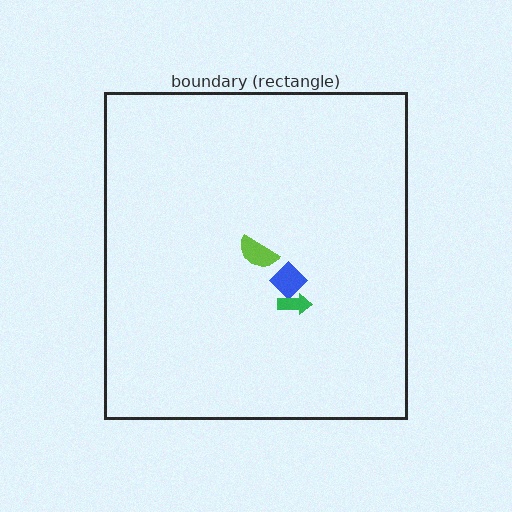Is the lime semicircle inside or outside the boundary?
Inside.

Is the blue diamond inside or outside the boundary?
Inside.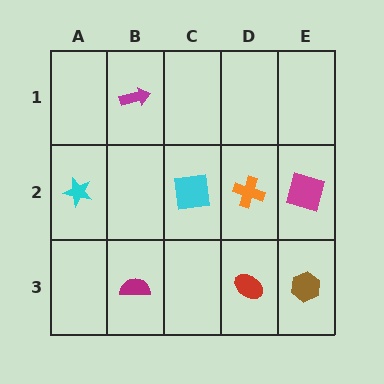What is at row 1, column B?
A magenta arrow.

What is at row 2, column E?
A magenta square.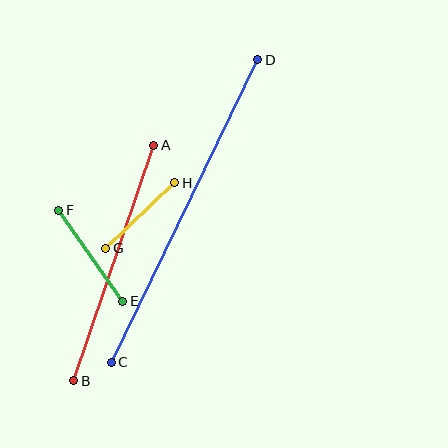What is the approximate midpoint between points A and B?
The midpoint is at approximately (114, 263) pixels.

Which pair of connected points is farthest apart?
Points C and D are farthest apart.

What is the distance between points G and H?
The distance is approximately 95 pixels.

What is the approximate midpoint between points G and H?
The midpoint is at approximately (140, 215) pixels.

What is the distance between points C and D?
The distance is approximately 336 pixels.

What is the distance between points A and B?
The distance is approximately 249 pixels.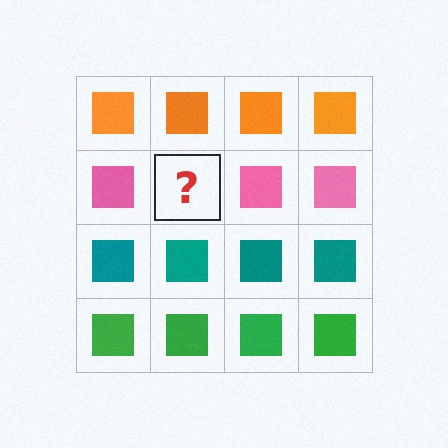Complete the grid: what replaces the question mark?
The question mark should be replaced with a pink square.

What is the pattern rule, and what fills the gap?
The rule is that each row has a consistent color. The gap should be filled with a pink square.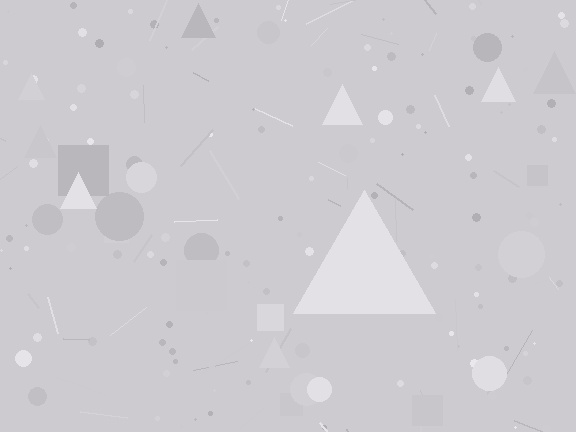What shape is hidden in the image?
A triangle is hidden in the image.